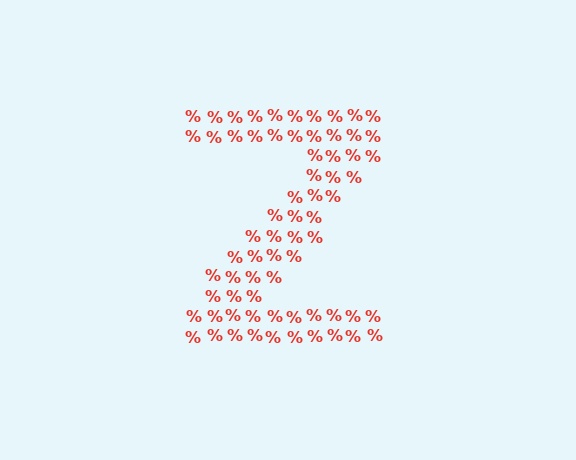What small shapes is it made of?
It is made of small percent signs.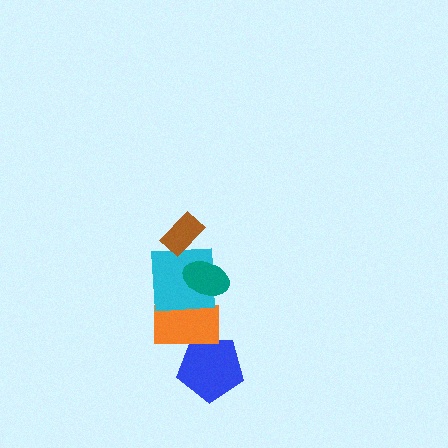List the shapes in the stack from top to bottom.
From top to bottom: the brown rectangle, the teal ellipse, the cyan square, the orange rectangle, the blue pentagon.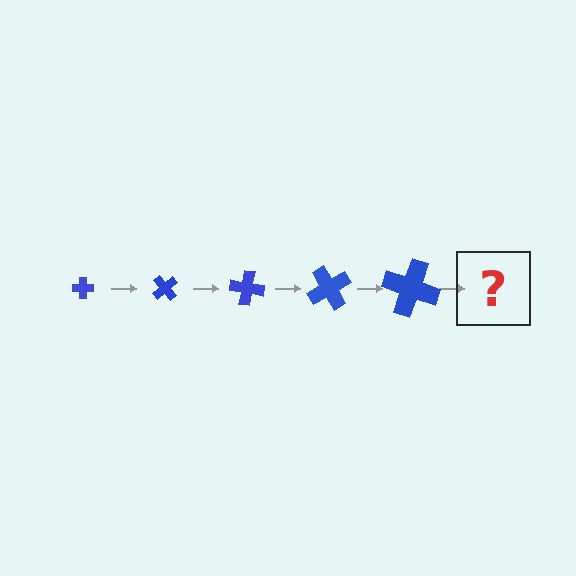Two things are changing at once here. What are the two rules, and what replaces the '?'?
The two rules are that the cross grows larger each step and it rotates 50 degrees each step. The '?' should be a cross, larger than the previous one and rotated 250 degrees from the start.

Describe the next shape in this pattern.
It should be a cross, larger than the previous one and rotated 250 degrees from the start.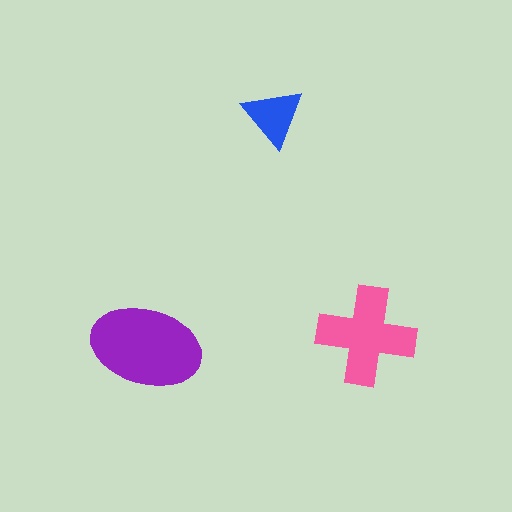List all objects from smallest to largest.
The blue triangle, the pink cross, the purple ellipse.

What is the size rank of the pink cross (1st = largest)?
2nd.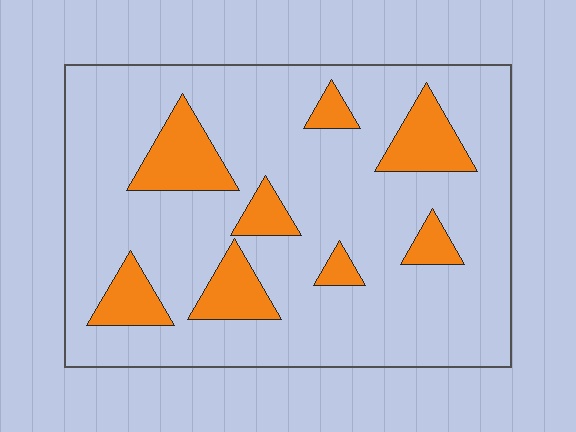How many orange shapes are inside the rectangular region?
8.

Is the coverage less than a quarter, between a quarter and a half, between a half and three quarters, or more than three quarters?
Less than a quarter.